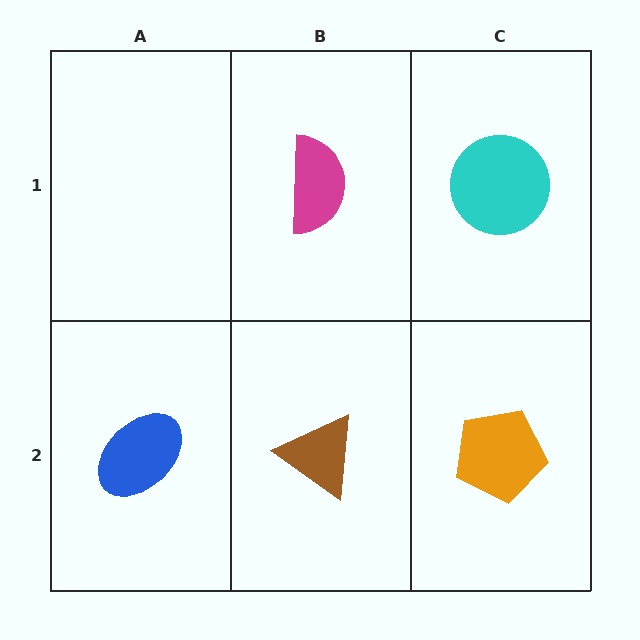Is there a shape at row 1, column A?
No, that cell is empty.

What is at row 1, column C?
A cyan circle.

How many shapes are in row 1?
2 shapes.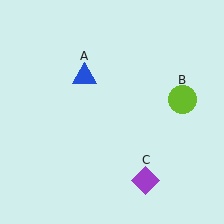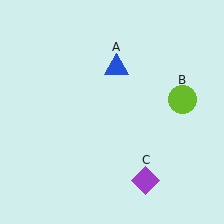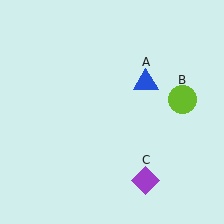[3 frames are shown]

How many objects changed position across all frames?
1 object changed position: blue triangle (object A).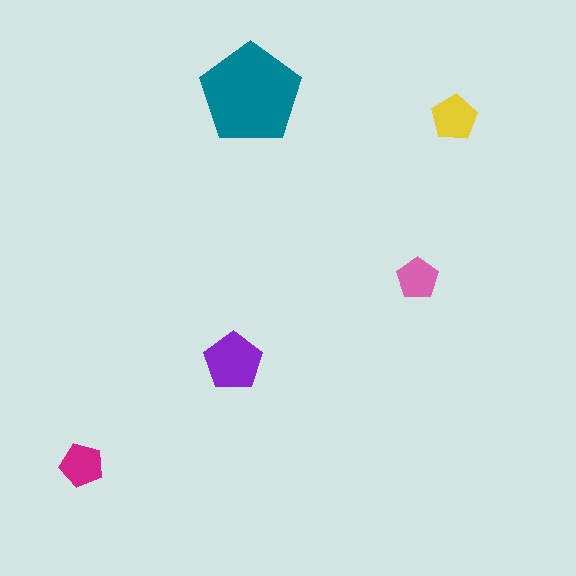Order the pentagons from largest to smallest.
the teal one, the purple one, the yellow one, the magenta one, the pink one.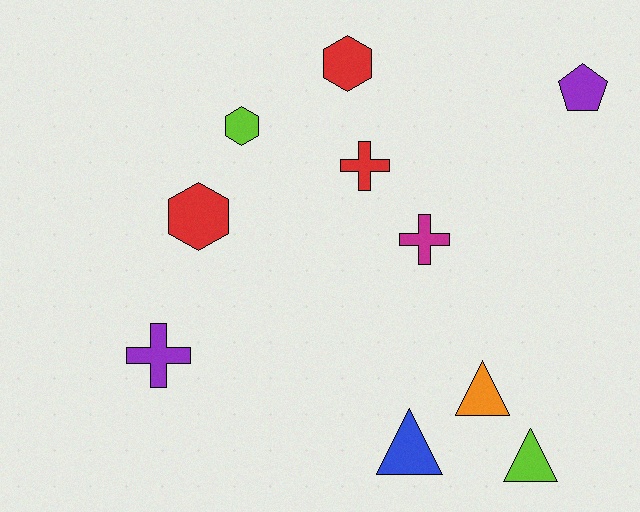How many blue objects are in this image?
There is 1 blue object.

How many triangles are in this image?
There are 3 triangles.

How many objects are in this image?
There are 10 objects.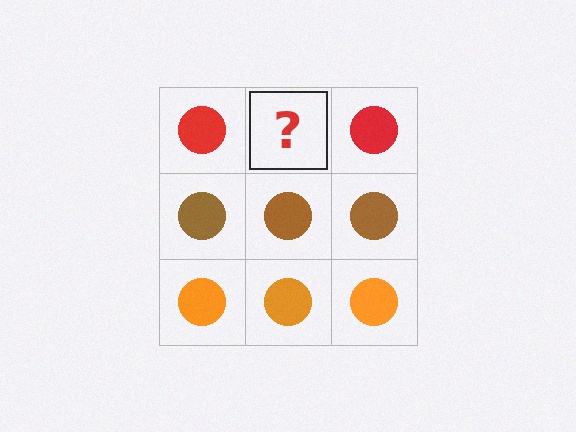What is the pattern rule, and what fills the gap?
The rule is that each row has a consistent color. The gap should be filled with a red circle.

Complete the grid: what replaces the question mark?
The question mark should be replaced with a red circle.